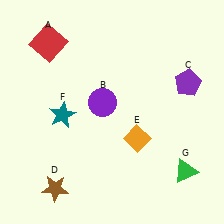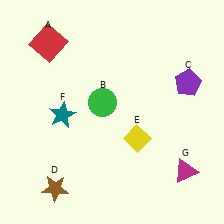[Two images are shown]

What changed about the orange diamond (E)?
In Image 1, E is orange. In Image 2, it changed to yellow.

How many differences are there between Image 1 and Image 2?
There are 3 differences between the two images.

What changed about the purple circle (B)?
In Image 1, B is purple. In Image 2, it changed to green.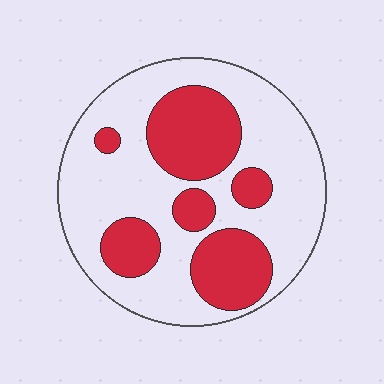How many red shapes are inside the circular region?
6.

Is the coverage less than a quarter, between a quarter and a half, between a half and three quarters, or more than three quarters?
Between a quarter and a half.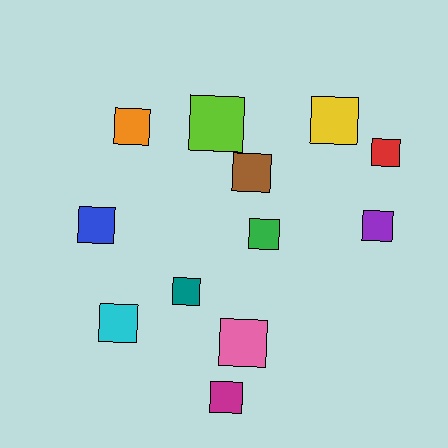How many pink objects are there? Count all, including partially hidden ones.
There is 1 pink object.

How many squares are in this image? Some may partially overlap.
There are 12 squares.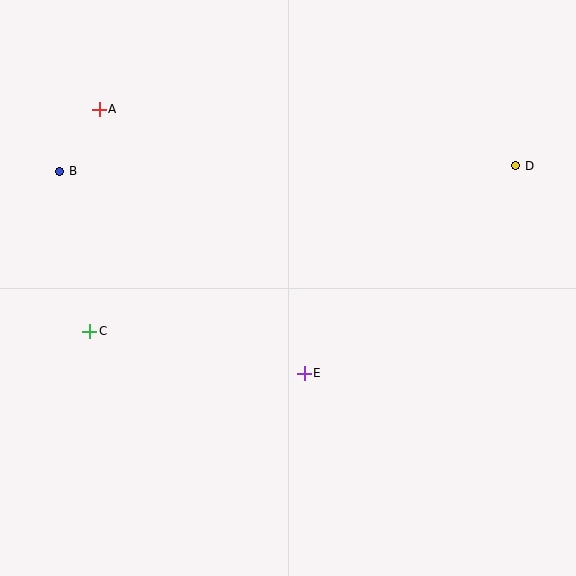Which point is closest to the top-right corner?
Point D is closest to the top-right corner.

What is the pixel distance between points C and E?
The distance between C and E is 219 pixels.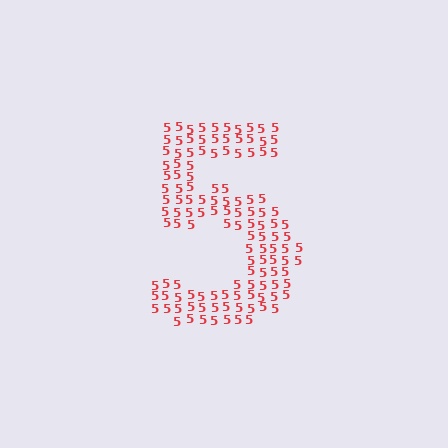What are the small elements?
The small elements are digit 5's.